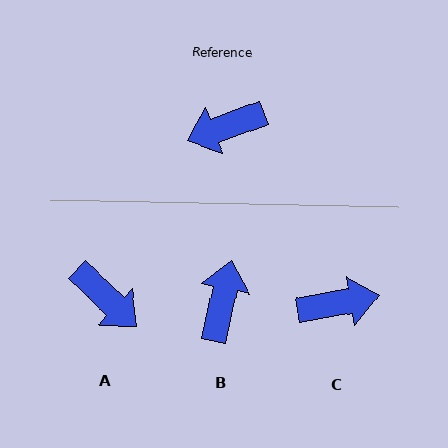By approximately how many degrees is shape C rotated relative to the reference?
Approximately 170 degrees counter-clockwise.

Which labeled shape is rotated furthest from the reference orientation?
C, about 170 degrees away.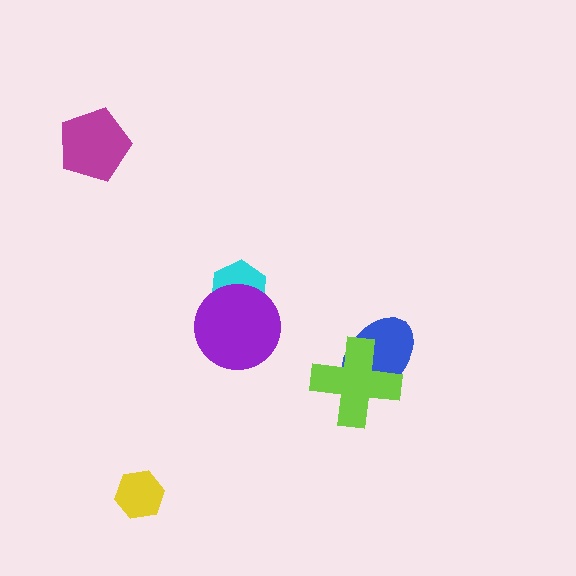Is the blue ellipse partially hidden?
Yes, it is partially covered by another shape.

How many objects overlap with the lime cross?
1 object overlaps with the lime cross.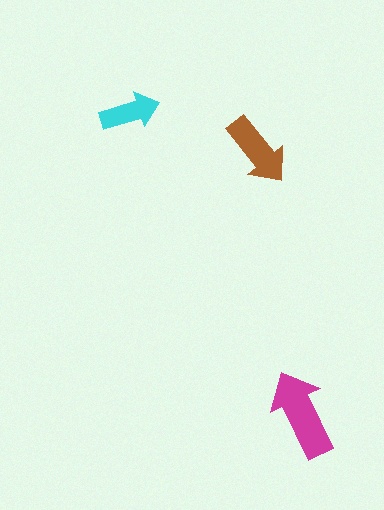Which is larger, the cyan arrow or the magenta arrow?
The magenta one.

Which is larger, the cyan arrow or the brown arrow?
The brown one.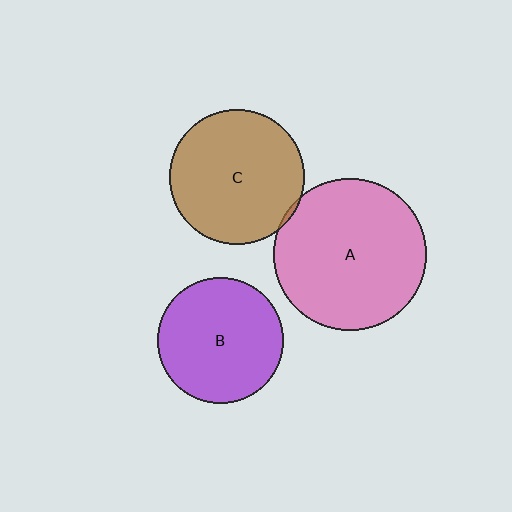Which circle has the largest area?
Circle A (pink).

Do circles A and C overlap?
Yes.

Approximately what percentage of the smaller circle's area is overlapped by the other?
Approximately 5%.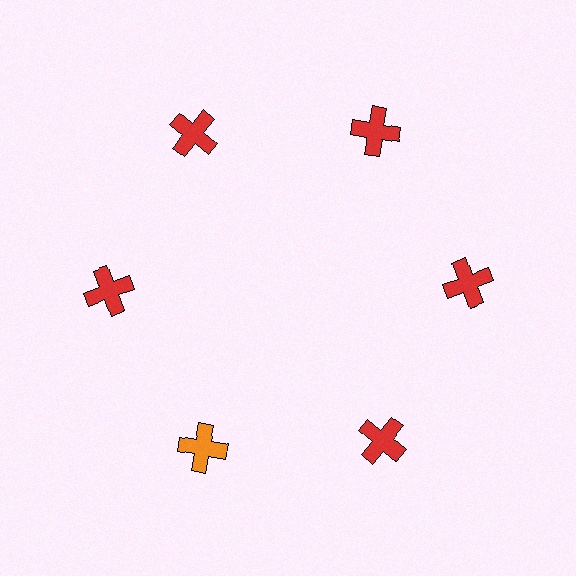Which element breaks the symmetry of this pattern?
The orange cross at roughly the 7 o'clock position breaks the symmetry. All other shapes are red crosses.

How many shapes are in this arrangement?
There are 6 shapes arranged in a ring pattern.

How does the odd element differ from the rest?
It has a different color: orange instead of red.